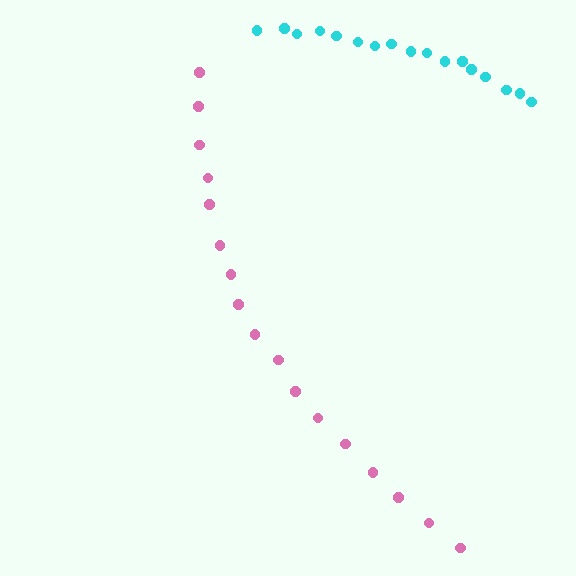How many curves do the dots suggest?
There are 2 distinct paths.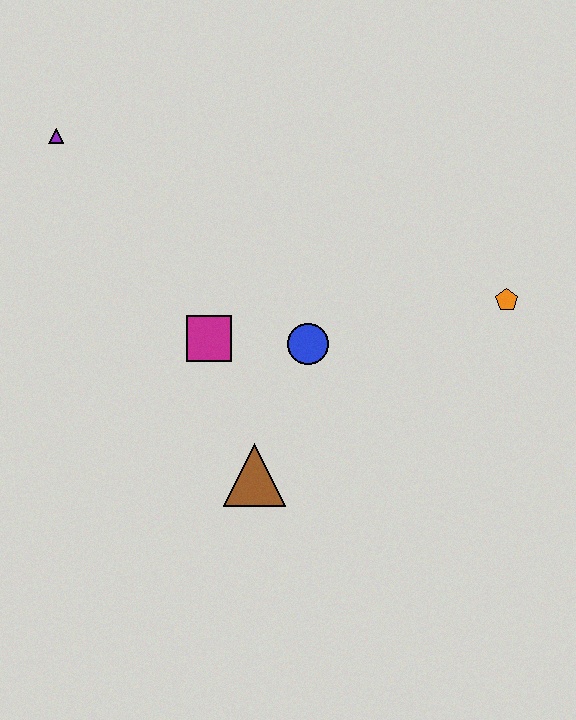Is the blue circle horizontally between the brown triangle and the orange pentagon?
Yes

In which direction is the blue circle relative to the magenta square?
The blue circle is to the right of the magenta square.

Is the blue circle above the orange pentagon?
No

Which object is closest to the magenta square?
The blue circle is closest to the magenta square.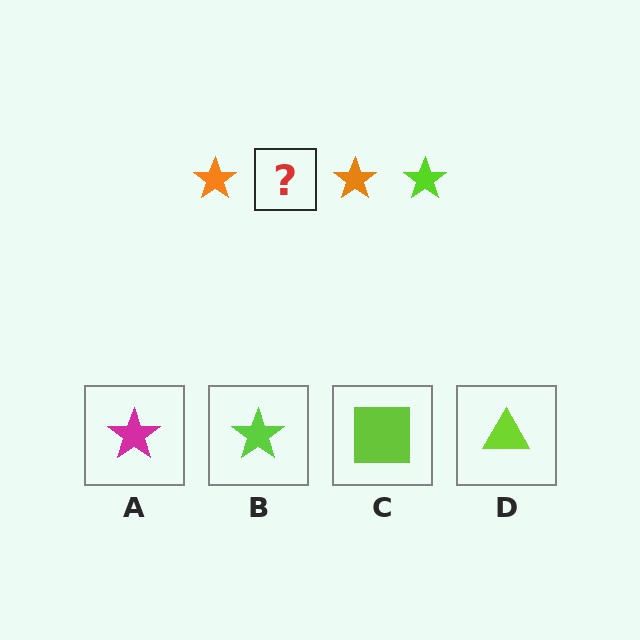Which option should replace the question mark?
Option B.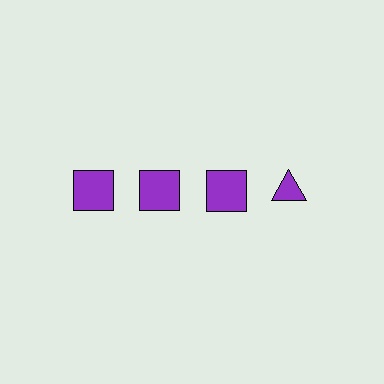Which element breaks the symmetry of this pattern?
The purple triangle in the top row, second from right column breaks the symmetry. All other shapes are purple squares.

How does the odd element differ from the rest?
It has a different shape: triangle instead of square.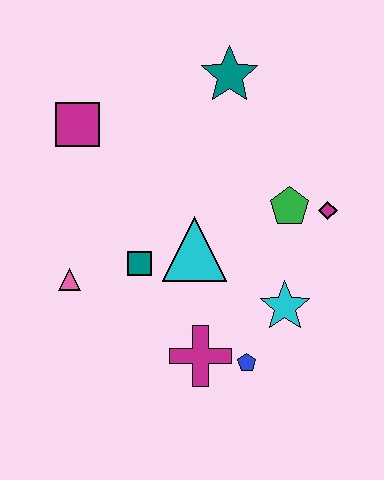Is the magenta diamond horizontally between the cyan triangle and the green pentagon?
No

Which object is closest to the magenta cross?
The blue pentagon is closest to the magenta cross.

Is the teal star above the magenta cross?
Yes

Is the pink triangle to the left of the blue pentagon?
Yes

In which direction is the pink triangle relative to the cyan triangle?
The pink triangle is to the left of the cyan triangle.